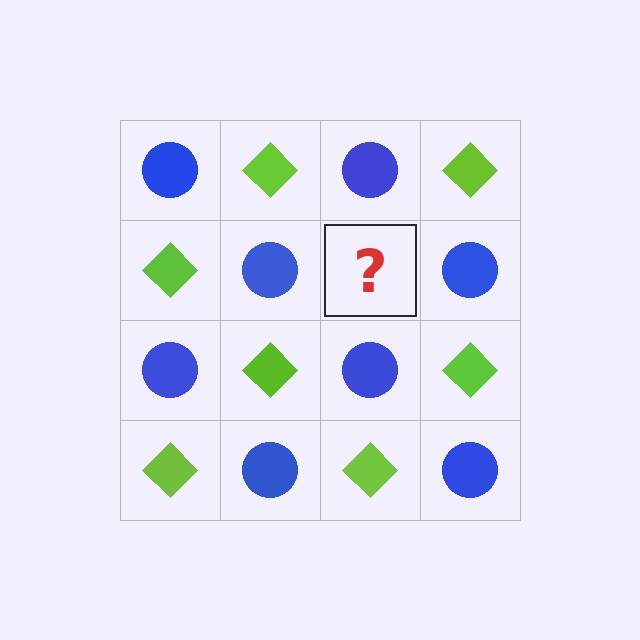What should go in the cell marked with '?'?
The missing cell should contain a lime diamond.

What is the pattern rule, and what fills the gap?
The rule is that it alternates blue circle and lime diamond in a checkerboard pattern. The gap should be filled with a lime diamond.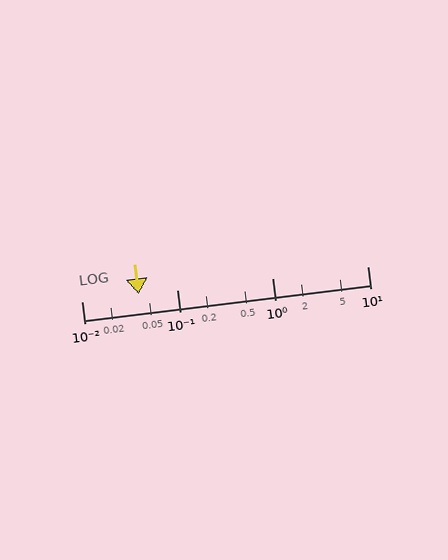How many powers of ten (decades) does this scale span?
The scale spans 3 decades, from 0.01 to 10.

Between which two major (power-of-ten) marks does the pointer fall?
The pointer is between 0.01 and 0.1.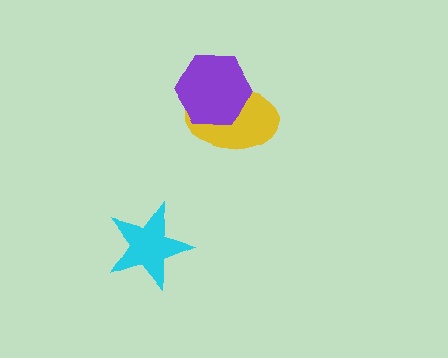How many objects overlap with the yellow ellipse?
1 object overlaps with the yellow ellipse.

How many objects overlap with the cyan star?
0 objects overlap with the cyan star.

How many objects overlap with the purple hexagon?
1 object overlaps with the purple hexagon.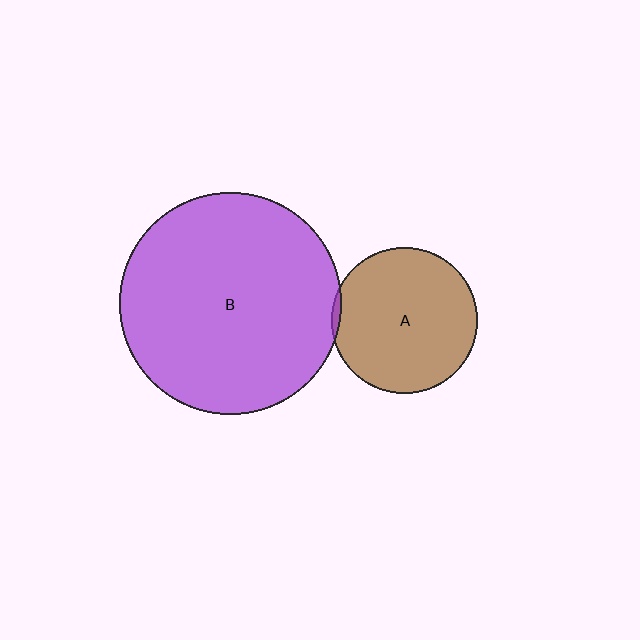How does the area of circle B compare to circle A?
Approximately 2.3 times.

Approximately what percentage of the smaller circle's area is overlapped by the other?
Approximately 5%.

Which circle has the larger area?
Circle B (purple).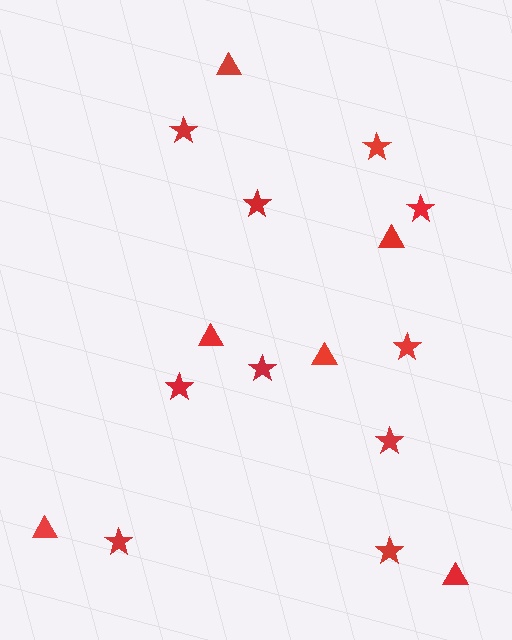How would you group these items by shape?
There are 2 groups: one group of triangles (6) and one group of stars (10).